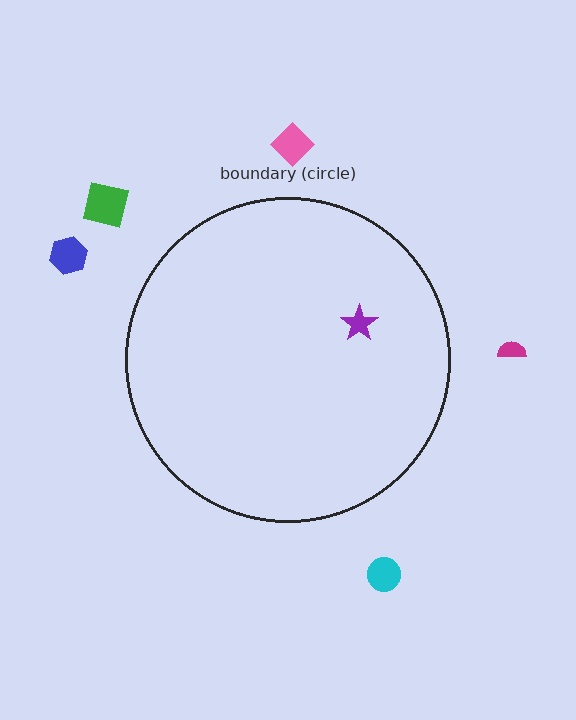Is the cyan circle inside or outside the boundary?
Outside.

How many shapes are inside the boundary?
1 inside, 5 outside.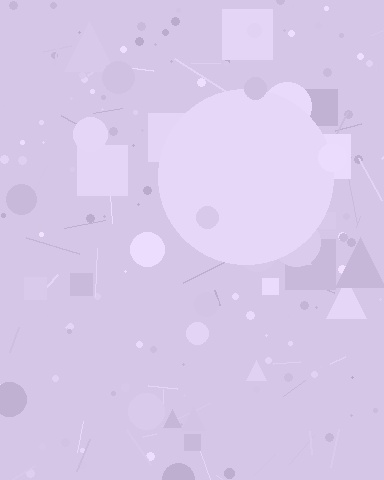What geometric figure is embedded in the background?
A circle is embedded in the background.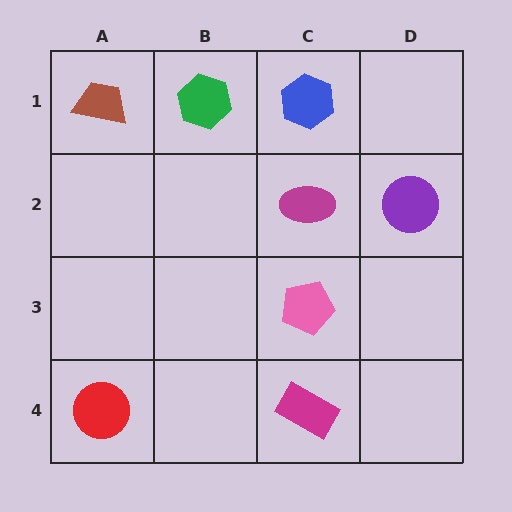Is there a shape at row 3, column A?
No, that cell is empty.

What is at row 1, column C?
A blue hexagon.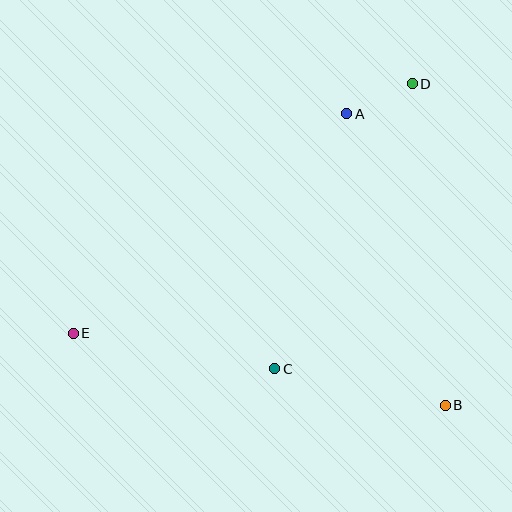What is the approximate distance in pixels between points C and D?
The distance between C and D is approximately 317 pixels.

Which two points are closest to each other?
Points A and D are closest to each other.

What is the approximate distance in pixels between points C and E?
The distance between C and E is approximately 204 pixels.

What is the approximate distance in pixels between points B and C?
The distance between B and C is approximately 174 pixels.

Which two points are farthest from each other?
Points D and E are farthest from each other.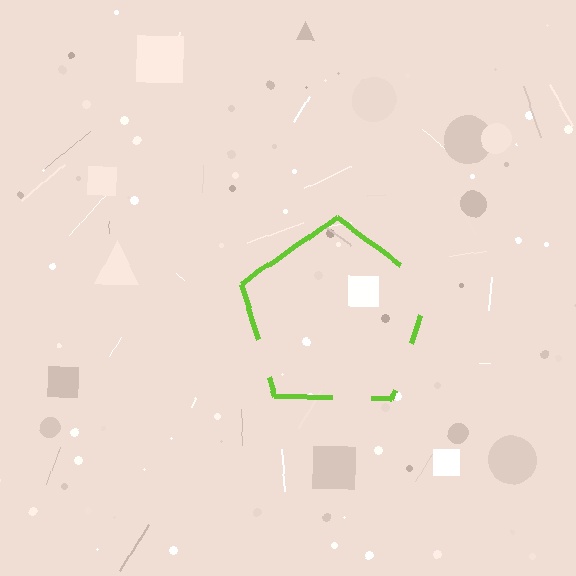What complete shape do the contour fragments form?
The contour fragments form a pentagon.